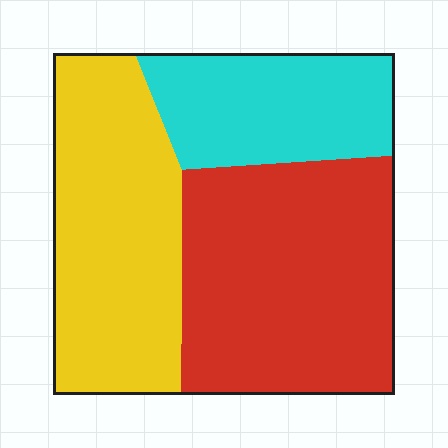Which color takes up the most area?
Red, at roughly 40%.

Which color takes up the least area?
Cyan, at roughly 20%.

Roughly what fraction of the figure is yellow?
Yellow covers 35% of the figure.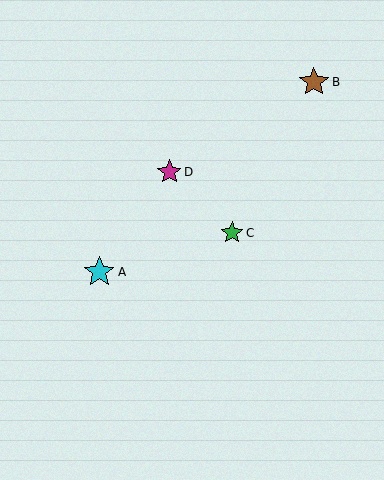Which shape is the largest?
The cyan star (labeled A) is the largest.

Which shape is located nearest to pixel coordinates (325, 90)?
The brown star (labeled B) at (314, 82) is nearest to that location.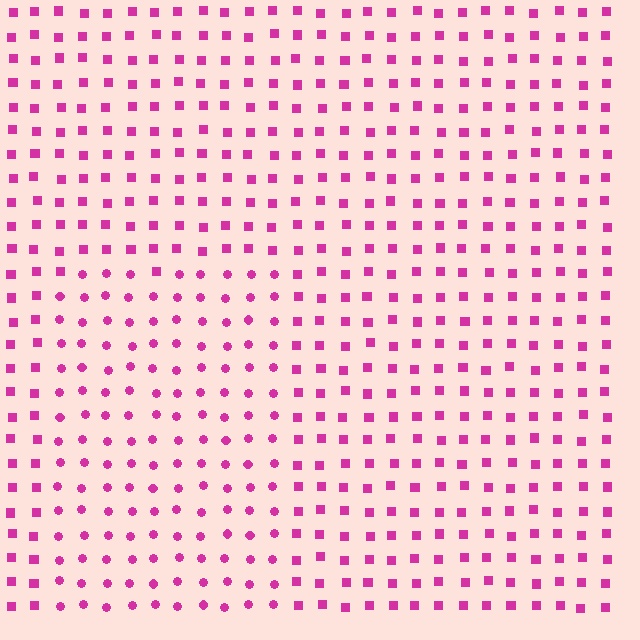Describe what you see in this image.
The image is filled with small magenta elements arranged in a uniform grid. A rectangle-shaped region contains circles, while the surrounding area contains squares. The boundary is defined purely by the change in element shape.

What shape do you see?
I see a rectangle.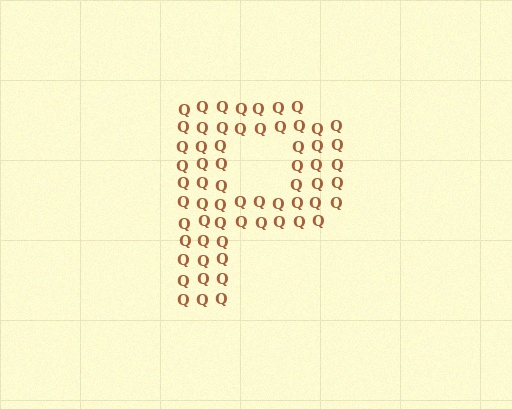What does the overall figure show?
The overall figure shows the letter P.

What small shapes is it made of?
It is made of small letter Q's.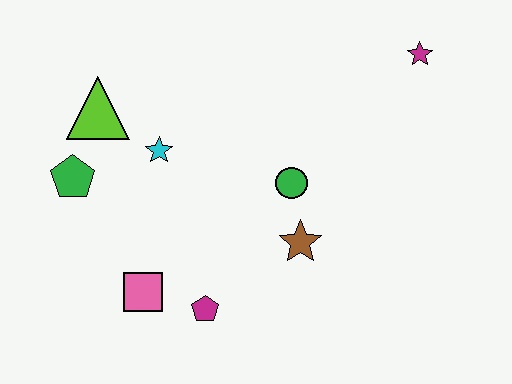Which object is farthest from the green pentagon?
The magenta star is farthest from the green pentagon.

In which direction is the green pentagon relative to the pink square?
The green pentagon is above the pink square.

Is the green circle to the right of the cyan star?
Yes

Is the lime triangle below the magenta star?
Yes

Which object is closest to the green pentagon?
The lime triangle is closest to the green pentagon.